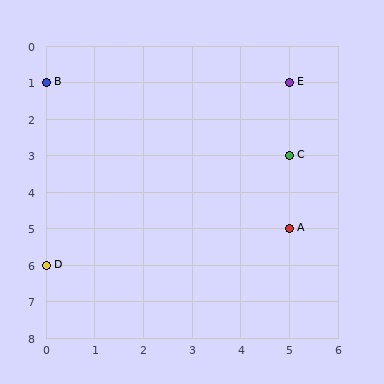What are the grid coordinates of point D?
Point D is at grid coordinates (0, 6).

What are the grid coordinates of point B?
Point B is at grid coordinates (0, 1).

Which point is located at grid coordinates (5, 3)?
Point C is at (5, 3).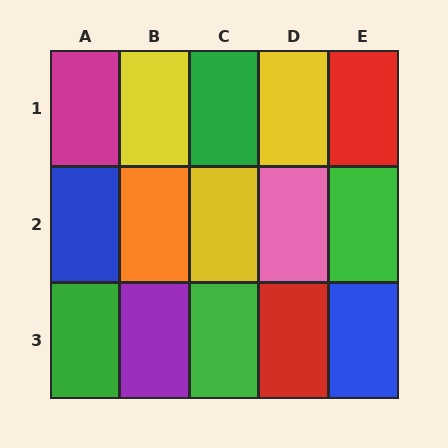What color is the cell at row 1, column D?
Yellow.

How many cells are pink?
1 cell is pink.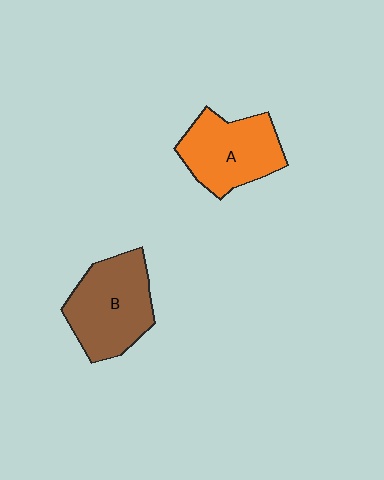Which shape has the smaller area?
Shape A (orange).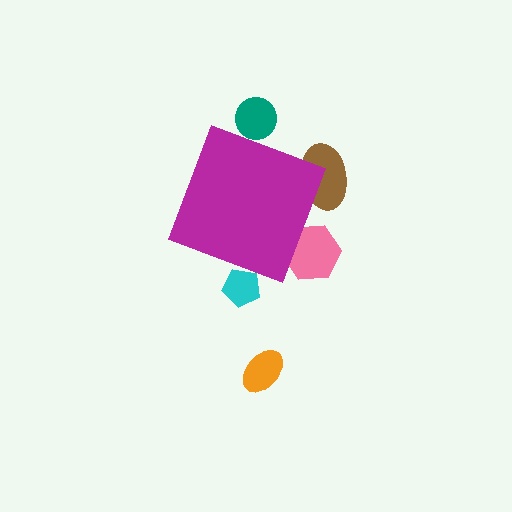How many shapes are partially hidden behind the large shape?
4 shapes are partially hidden.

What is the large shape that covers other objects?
A magenta diamond.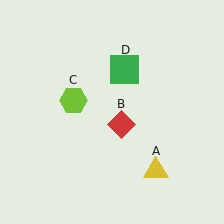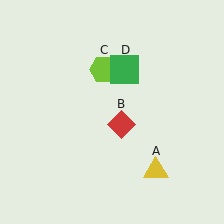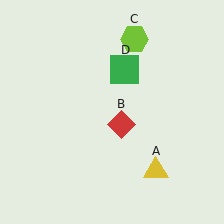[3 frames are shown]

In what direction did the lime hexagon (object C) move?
The lime hexagon (object C) moved up and to the right.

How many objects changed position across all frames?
1 object changed position: lime hexagon (object C).